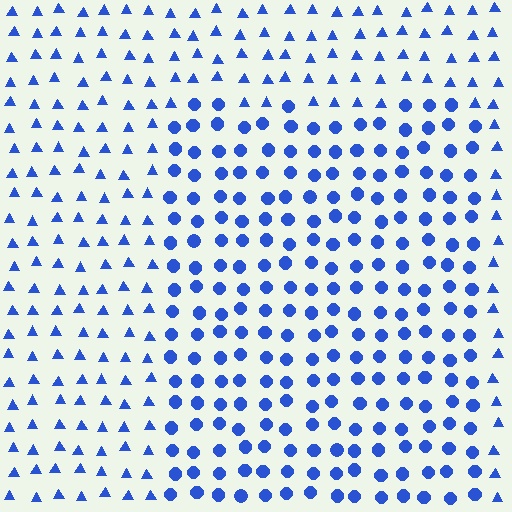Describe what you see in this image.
The image is filled with small blue elements arranged in a uniform grid. A rectangle-shaped region contains circles, while the surrounding area contains triangles. The boundary is defined purely by the change in element shape.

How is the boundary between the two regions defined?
The boundary is defined by a change in element shape: circles inside vs. triangles outside. All elements share the same color and spacing.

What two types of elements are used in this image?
The image uses circles inside the rectangle region and triangles outside it.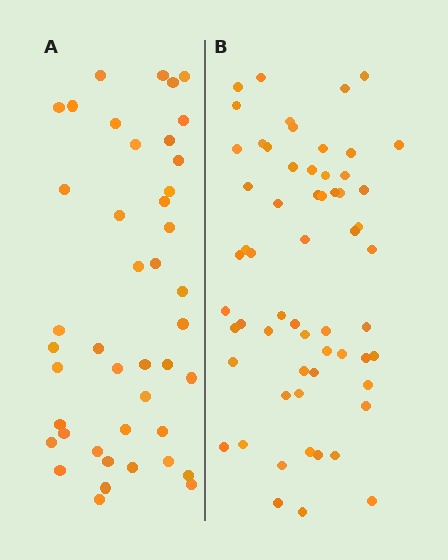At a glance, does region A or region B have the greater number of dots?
Region B (the right region) has more dots.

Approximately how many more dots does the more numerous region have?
Region B has approximately 15 more dots than region A.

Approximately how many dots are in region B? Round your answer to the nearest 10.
About 60 dots.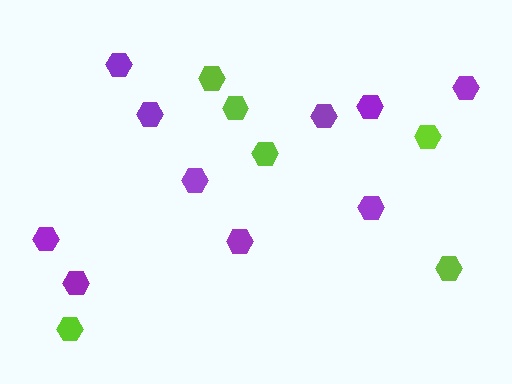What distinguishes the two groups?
There are 2 groups: one group of lime hexagons (6) and one group of purple hexagons (10).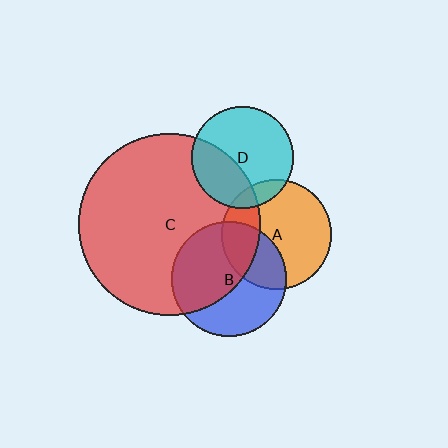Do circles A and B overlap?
Yes.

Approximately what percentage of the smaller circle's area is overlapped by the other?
Approximately 30%.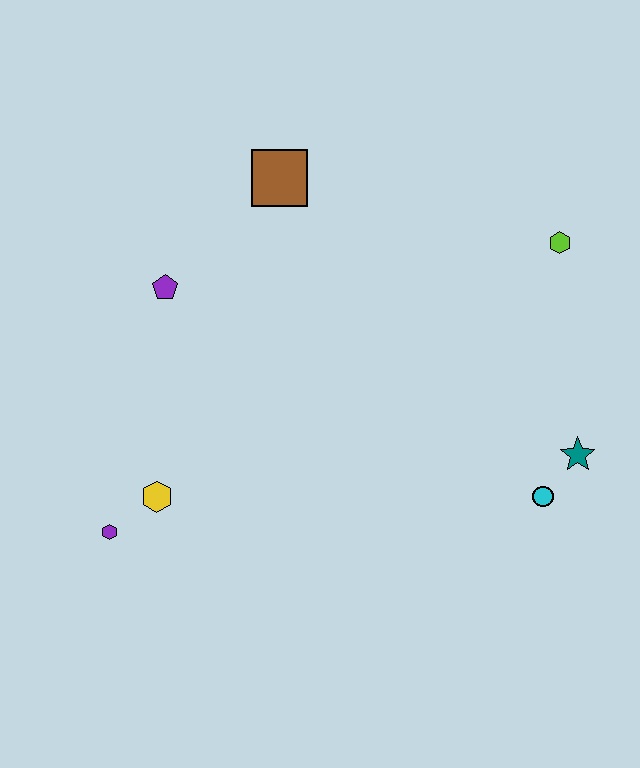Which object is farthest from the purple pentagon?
The teal star is farthest from the purple pentagon.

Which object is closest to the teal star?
The cyan circle is closest to the teal star.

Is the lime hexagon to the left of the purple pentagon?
No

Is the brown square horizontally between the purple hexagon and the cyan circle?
Yes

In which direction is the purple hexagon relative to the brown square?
The purple hexagon is below the brown square.